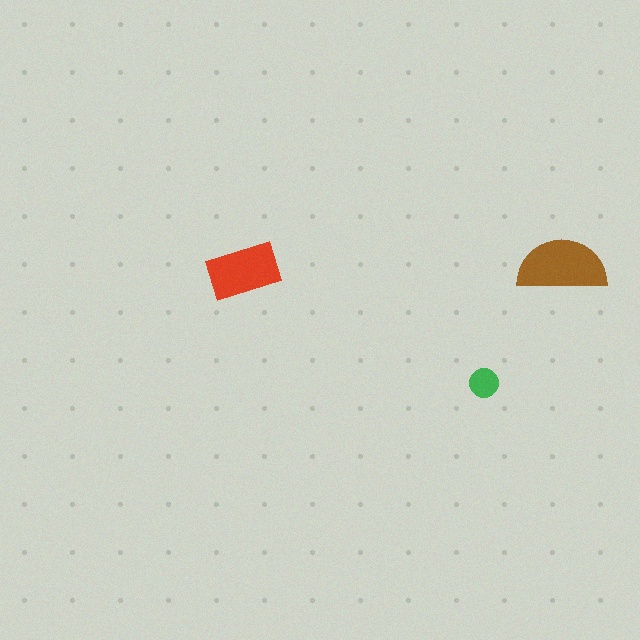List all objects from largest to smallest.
The brown semicircle, the red rectangle, the green circle.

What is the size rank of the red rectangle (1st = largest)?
2nd.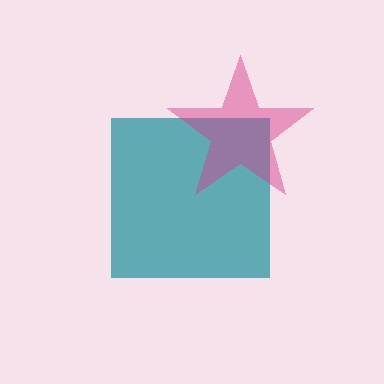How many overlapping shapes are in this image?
There are 2 overlapping shapes in the image.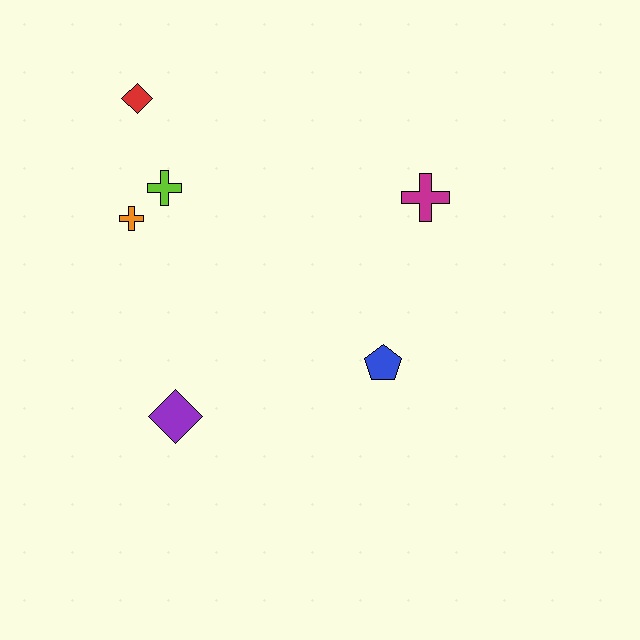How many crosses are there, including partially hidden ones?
There are 3 crosses.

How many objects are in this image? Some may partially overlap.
There are 6 objects.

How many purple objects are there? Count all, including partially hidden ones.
There is 1 purple object.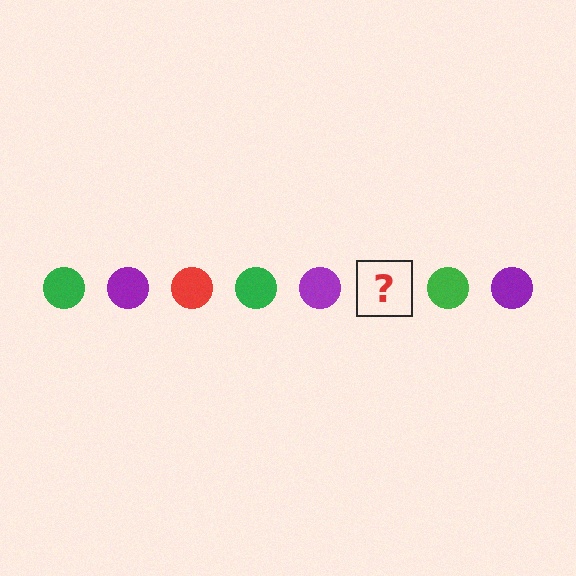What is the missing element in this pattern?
The missing element is a red circle.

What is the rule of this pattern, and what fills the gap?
The rule is that the pattern cycles through green, purple, red circles. The gap should be filled with a red circle.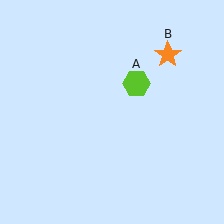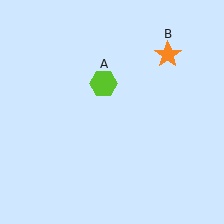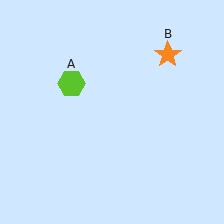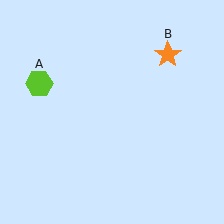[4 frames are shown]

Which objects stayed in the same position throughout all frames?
Orange star (object B) remained stationary.